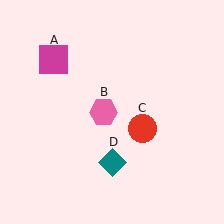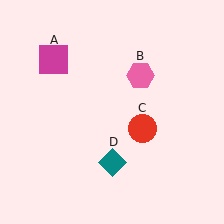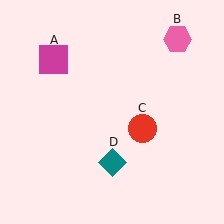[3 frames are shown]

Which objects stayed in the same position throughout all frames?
Magenta square (object A) and red circle (object C) and teal diamond (object D) remained stationary.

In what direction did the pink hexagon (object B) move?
The pink hexagon (object B) moved up and to the right.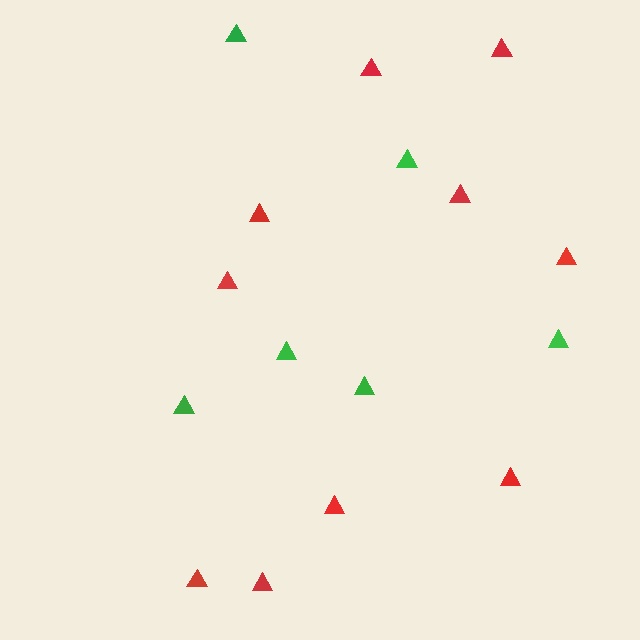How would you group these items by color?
There are 2 groups: one group of red triangles (10) and one group of green triangles (6).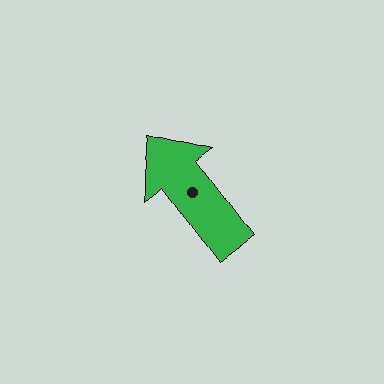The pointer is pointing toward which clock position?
Roughly 11 o'clock.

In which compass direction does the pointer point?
Northwest.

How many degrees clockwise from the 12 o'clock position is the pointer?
Approximately 324 degrees.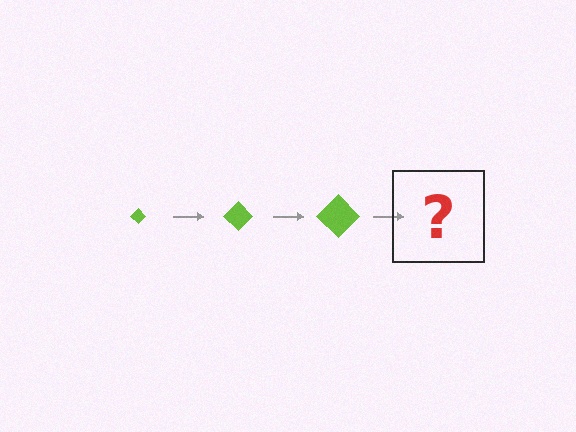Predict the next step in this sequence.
The next step is a lime diamond, larger than the previous one.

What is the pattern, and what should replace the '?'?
The pattern is that the diamond gets progressively larger each step. The '?' should be a lime diamond, larger than the previous one.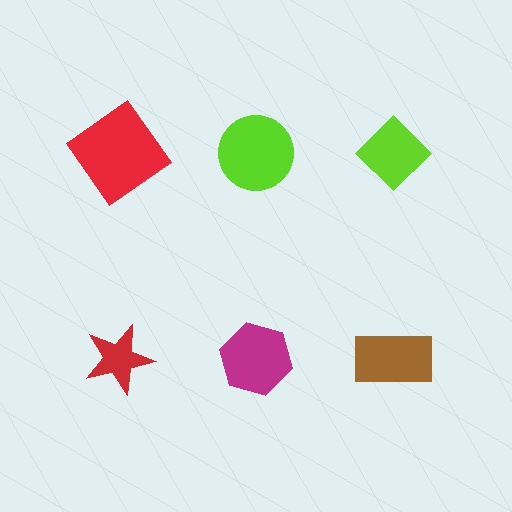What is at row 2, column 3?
A brown rectangle.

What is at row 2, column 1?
A red star.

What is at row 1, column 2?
A lime circle.